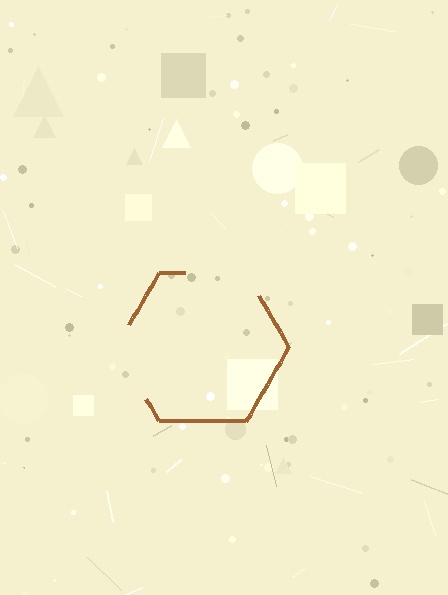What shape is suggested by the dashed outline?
The dashed outline suggests a hexagon.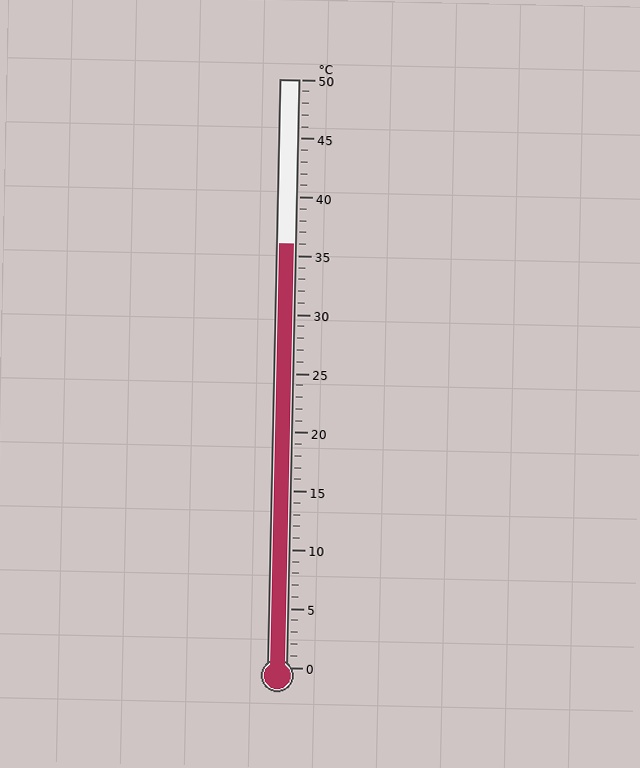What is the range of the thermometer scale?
The thermometer scale ranges from 0°C to 50°C.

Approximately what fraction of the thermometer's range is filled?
The thermometer is filled to approximately 70% of its range.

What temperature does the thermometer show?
The thermometer shows approximately 36°C.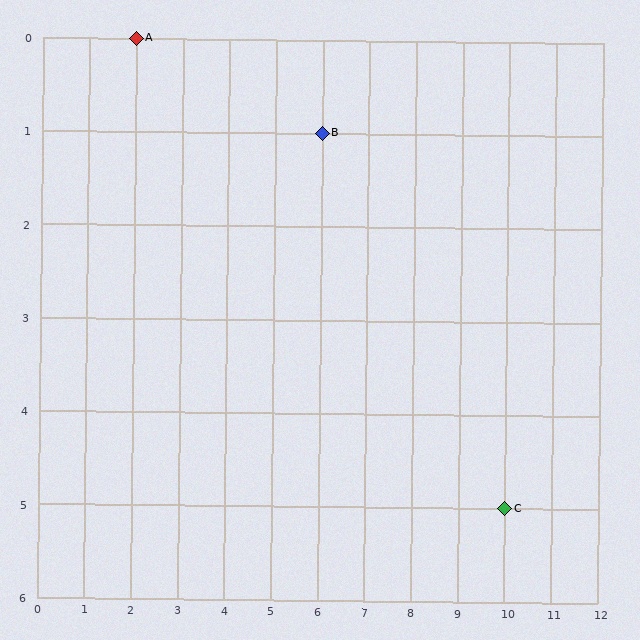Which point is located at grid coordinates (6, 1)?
Point B is at (6, 1).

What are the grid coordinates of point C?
Point C is at grid coordinates (10, 5).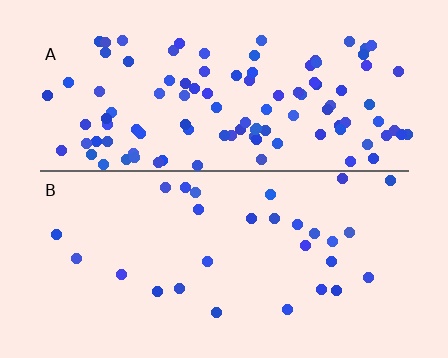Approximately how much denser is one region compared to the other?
Approximately 3.8× — region A over region B.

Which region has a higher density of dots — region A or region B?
A (the top).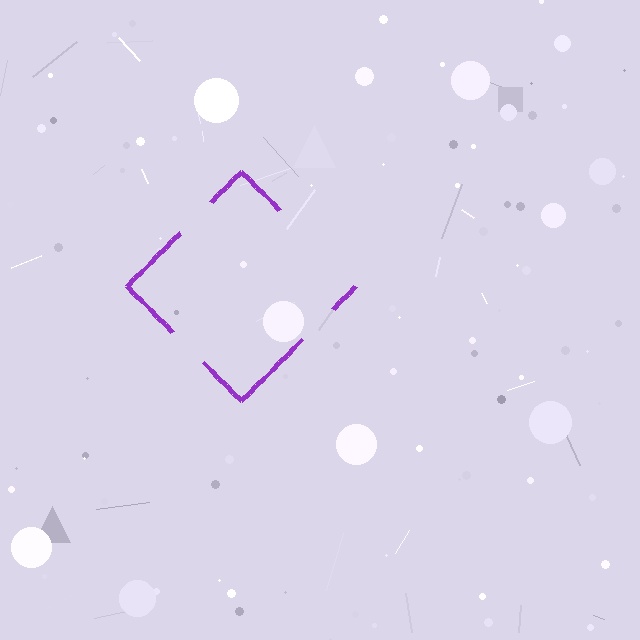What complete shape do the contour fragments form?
The contour fragments form a diamond.